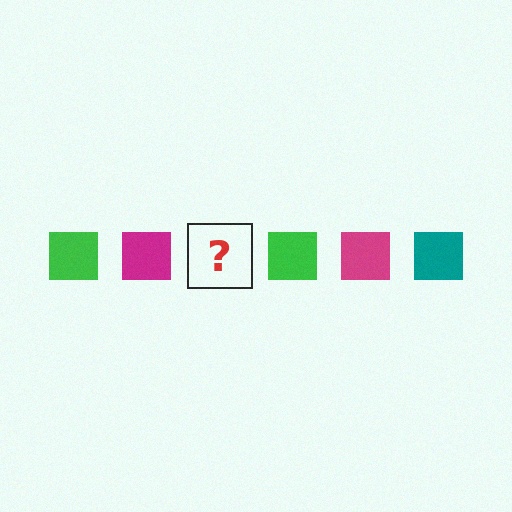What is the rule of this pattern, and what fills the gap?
The rule is that the pattern cycles through green, magenta, teal squares. The gap should be filled with a teal square.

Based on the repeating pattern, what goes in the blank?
The blank should be a teal square.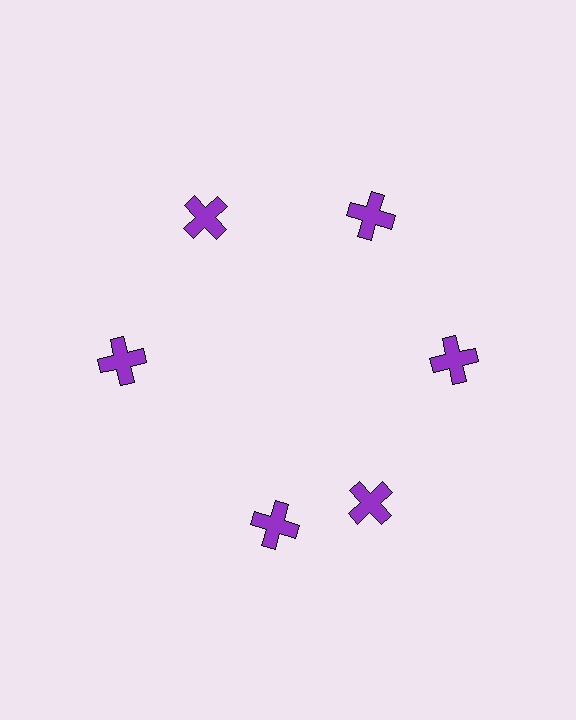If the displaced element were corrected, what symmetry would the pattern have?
It would have 6-fold rotational symmetry — the pattern would map onto itself every 60 degrees.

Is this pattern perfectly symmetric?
No. The 6 purple crosses are arranged in a ring, but one element near the 7 o'clock position is rotated out of alignment along the ring, breaking the 6-fold rotational symmetry.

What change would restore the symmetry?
The symmetry would be restored by rotating it back into even spacing with its neighbors so that all 6 crosses sit at equal angles and equal distance from the center.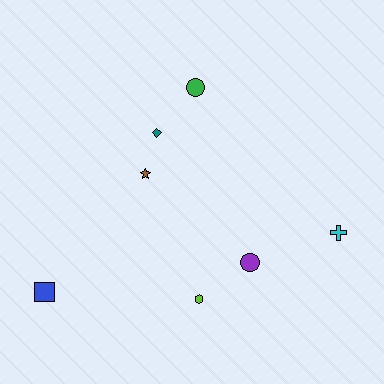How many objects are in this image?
There are 7 objects.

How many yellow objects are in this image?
There are no yellow objects.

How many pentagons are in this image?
There are no pentagons.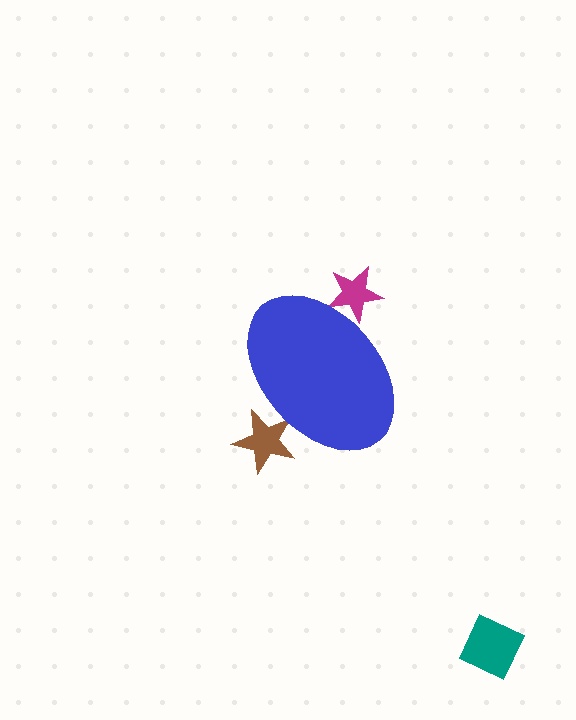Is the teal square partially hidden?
No, the teal square is fully visible.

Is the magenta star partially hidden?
Yes, the magenta star is partially hidden behind the blue ellipse.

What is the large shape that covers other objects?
A blue ellipse.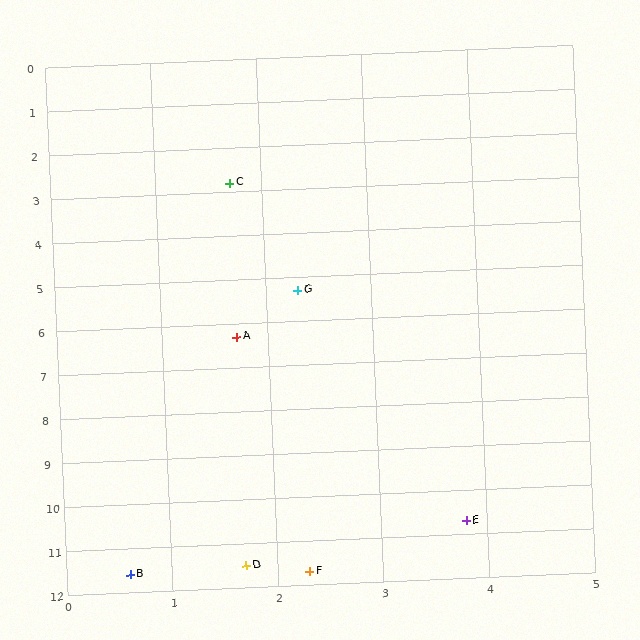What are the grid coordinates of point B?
Point B is at approximately (0.6, 11.6).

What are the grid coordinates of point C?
Point C is at approximately (1.7, 2.8).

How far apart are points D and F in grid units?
Points D and F are about 0.6 grid units apart.